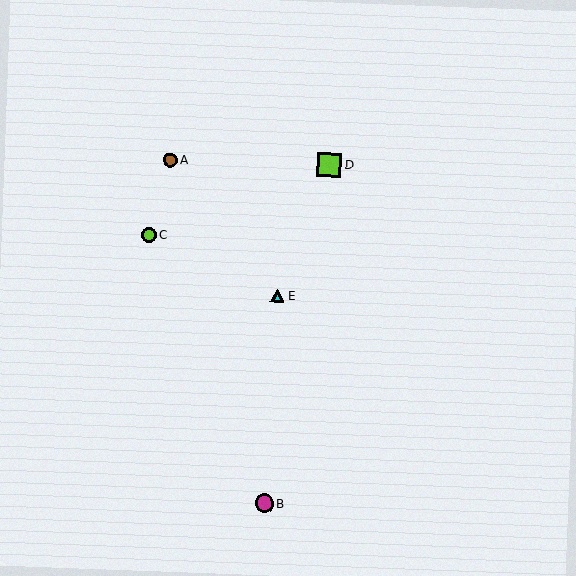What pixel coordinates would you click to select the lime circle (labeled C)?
Click at (149, 235) to select the lime circle C.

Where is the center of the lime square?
The center of the lime square is at (329, 165).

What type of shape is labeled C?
Shape C is a lime circle.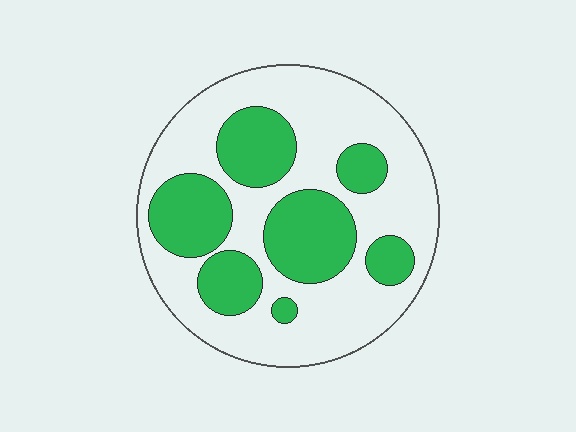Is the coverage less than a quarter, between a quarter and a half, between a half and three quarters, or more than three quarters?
Between a quarter and a half.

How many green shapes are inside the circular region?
7.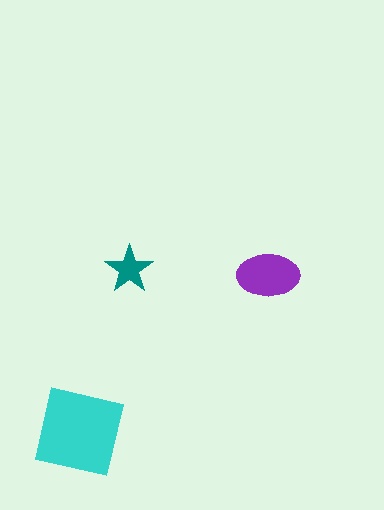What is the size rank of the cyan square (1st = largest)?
1st.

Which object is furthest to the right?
The purple ellipse is rightmost.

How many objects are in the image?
There are 3 objects in the image.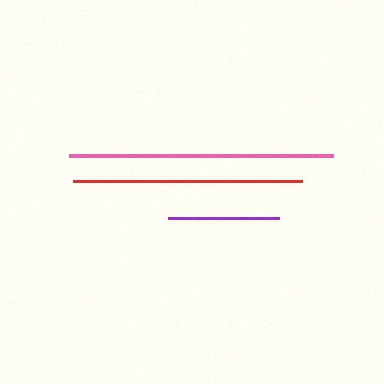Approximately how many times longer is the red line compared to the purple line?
The red line is approximately 2.1 times the length of the purple line.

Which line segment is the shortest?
The purple line is the shortest at approximately 111 pixels.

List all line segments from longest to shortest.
From longest to shortest: pink, red, purple.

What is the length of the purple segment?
The purple segment is approximately 111 pixels long.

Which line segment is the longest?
The pink line is the longest at approximately 263 pixels.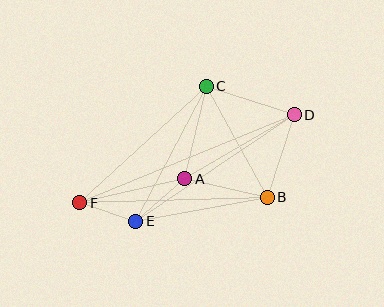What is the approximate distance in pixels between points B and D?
The distance between B and D is approximately 87 pixels.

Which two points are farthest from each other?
Points D and F are farthest from each other.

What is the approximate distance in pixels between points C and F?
The distance between C and F is approximately 172 pixels.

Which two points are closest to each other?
Points E and F are closest to each other.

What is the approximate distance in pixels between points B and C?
The distance between B and C is approximately 127 pixels.